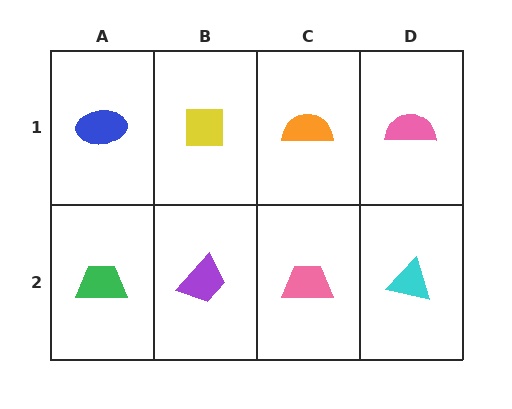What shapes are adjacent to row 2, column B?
A yellow square (row 1, column B), a green trapezoid (row 2, column A), a pink trapezoid (row 2, column C).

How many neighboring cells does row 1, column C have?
3.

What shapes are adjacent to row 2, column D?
A pink semicircle (row 1, column D), a pink trapezoid (row 2, column C).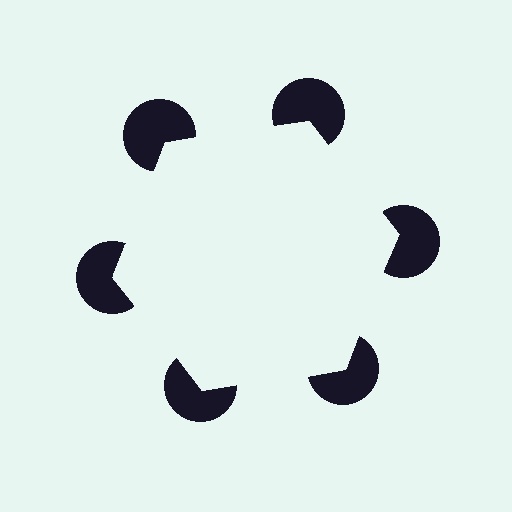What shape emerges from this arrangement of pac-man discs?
An illusory hexagon — its edges are inferred from the aligned wedge cuts in the pac-man discs, not physically drawn.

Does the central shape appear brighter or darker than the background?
It typically appears slightly brighter than the background, even though no actual brightness change is drawn.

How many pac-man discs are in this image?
There are 6 — one at each vertex of the illusory hexagon.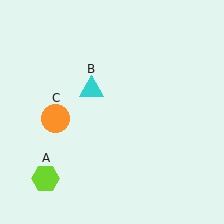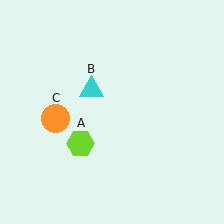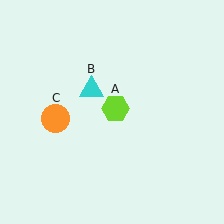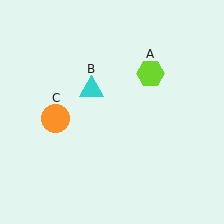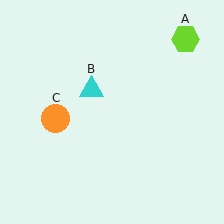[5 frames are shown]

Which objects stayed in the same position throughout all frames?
Cyan triangle (object B) and orange circle (object C) remained stationary.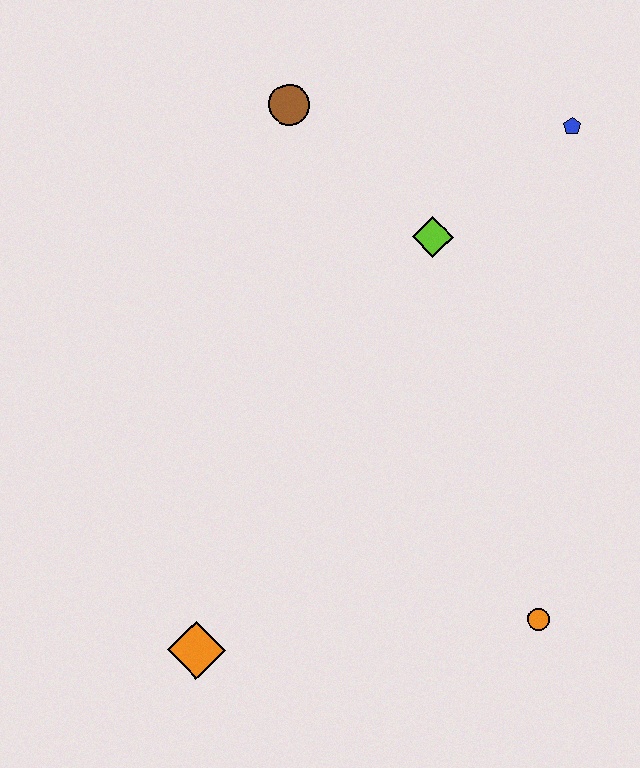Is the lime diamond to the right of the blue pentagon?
No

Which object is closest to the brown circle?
The lime diamond is closest to the brown circle.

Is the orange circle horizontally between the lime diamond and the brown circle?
No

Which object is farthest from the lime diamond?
The orange diamond is farthest from the lime diamond.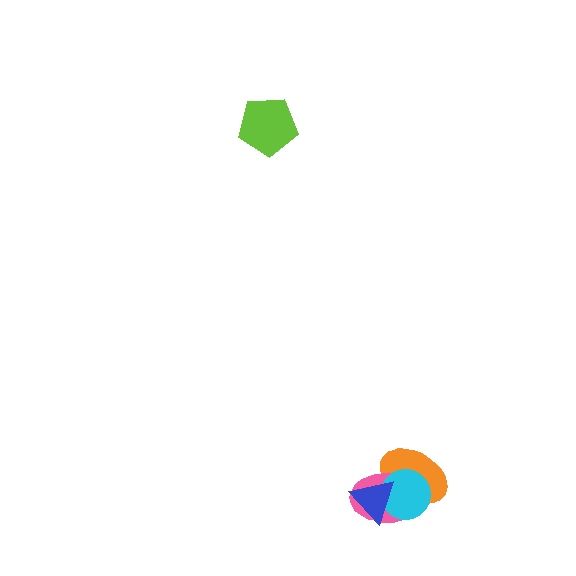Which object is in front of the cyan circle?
The blue triangle is in front of the cyan circle.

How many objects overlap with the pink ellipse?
3 objects overlap with the pink ellipse.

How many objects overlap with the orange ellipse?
3 objects overlap with the orange ellipse.